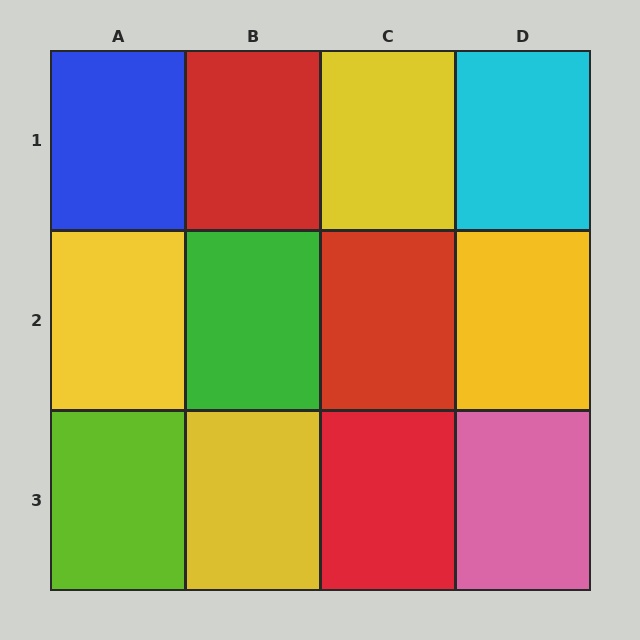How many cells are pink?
1 cell is pink.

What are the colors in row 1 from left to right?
Blue, red, yellow, cyan.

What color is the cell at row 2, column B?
Green.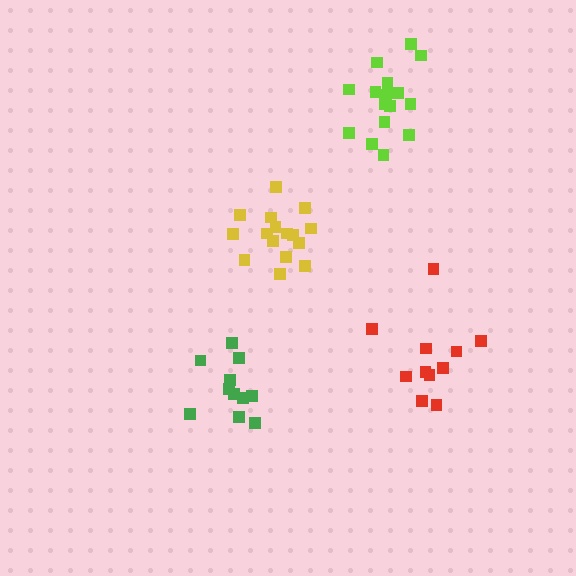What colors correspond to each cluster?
The clusters are colored: red, green, yellow, lime.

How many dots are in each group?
Group 1: 11 dots, Group 2: 11 dots, Group 3: 16 dots, Group 4: 16 dots (54 total).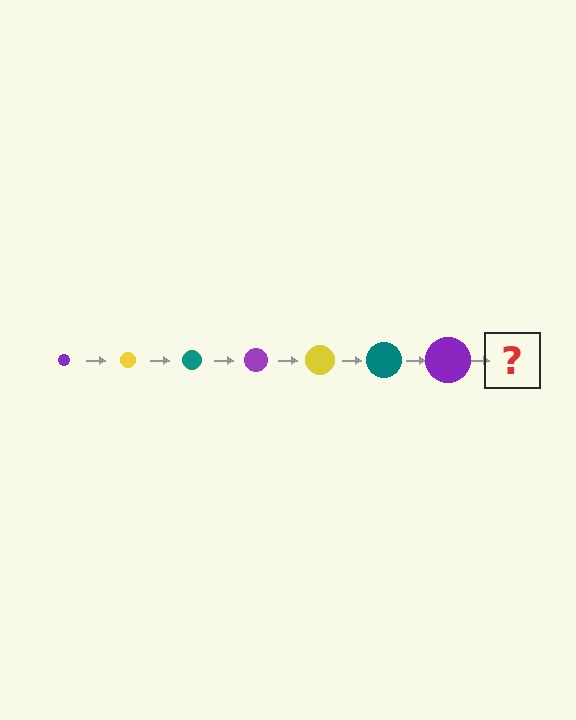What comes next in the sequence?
The next element should be a yellow circle, larger than the previous one.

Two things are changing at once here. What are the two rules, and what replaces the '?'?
The two rules are that the circle grows larger each step and the color cycles through purple, yellow, and teal. The '?' should be a yellow circle, larger than the previous one.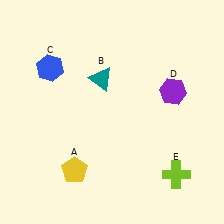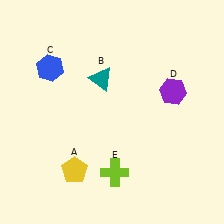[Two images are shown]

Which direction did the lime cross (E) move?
The lime cross (E) moved left.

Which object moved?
The lime cross (E) moved left.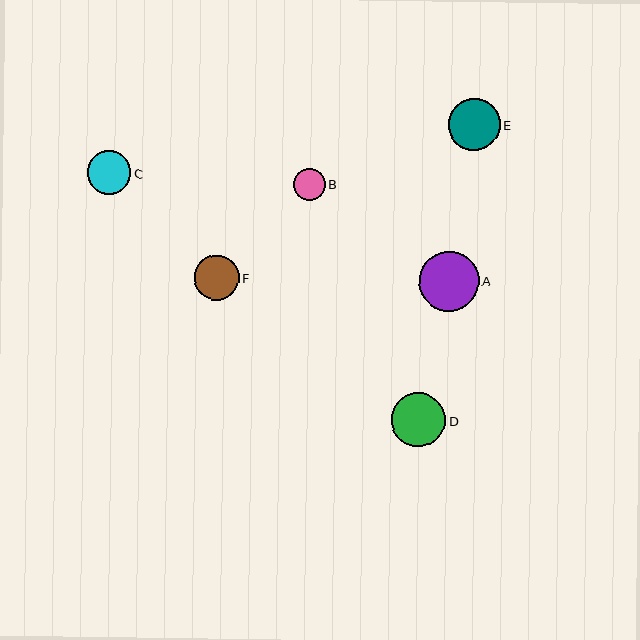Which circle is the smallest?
Circle B is the smallest with a size of approximately 32 pixels.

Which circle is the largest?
Circle A is the largest with a size of approximately 60 pixels.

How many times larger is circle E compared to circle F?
Circle E is approximately 1.2 times the size of circle F.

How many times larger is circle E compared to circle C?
Circle E is approximately 1.2 times the size of circle C.